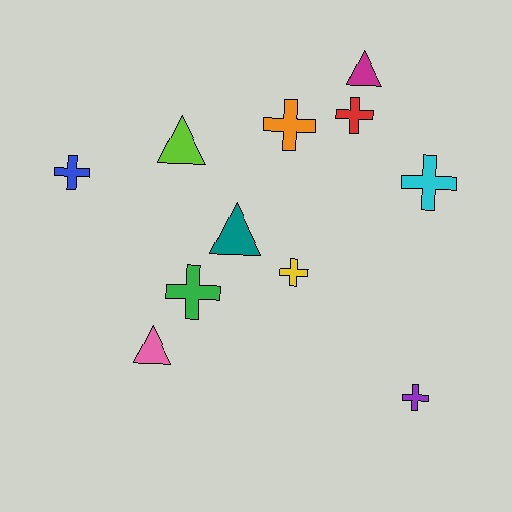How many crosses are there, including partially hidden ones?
There are 7 crosses.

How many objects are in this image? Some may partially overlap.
There are 11 objects.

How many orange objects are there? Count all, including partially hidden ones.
There is 1 orange object.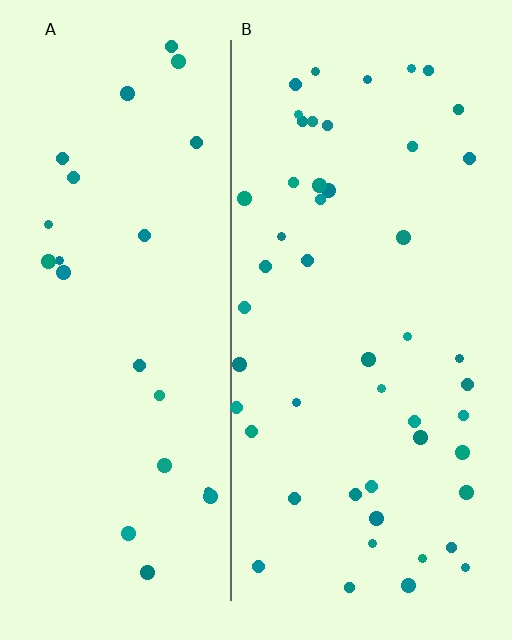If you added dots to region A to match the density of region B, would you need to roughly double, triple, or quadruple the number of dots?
Approximately double.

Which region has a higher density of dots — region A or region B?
B (the right).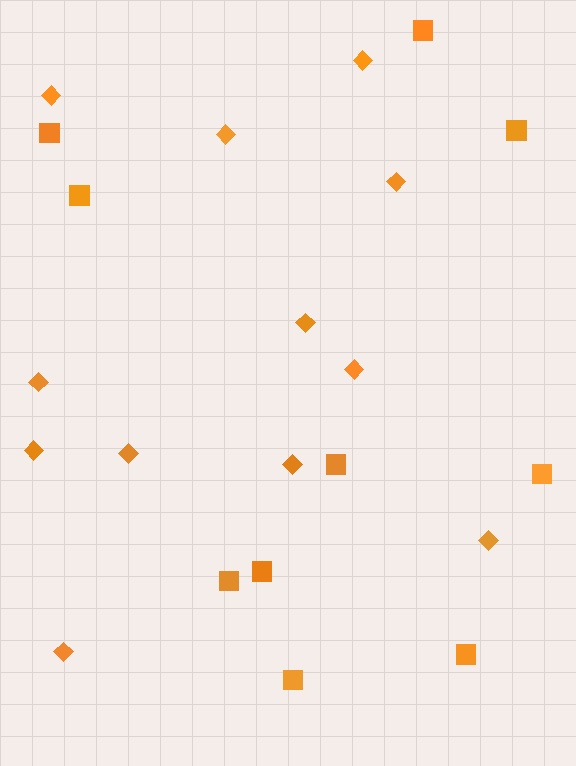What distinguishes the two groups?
There are 2 groups: one group of diamonds (12) and one group of squares (10).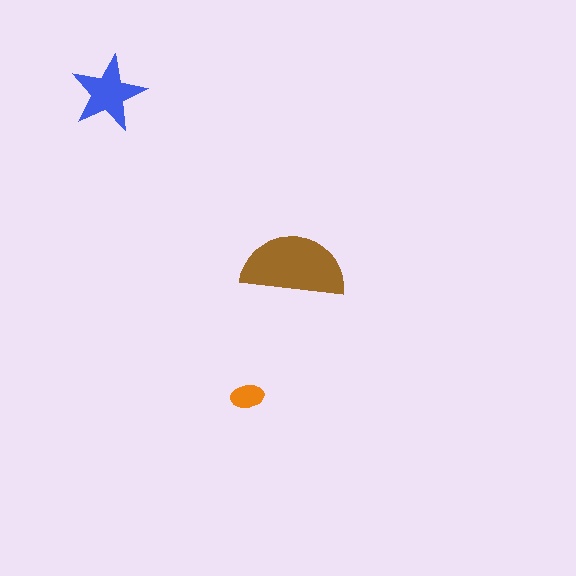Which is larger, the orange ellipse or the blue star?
The blue star.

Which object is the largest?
The brown semicircle.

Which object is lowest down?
The orange ellipse is bottommost.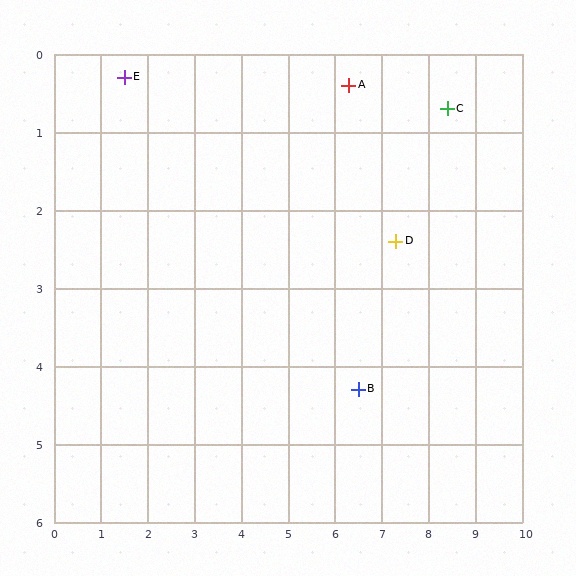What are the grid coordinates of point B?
Point B is at approximately (6.5, 4.3).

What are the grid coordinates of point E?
Point E is at approximately (1.5, 0.3).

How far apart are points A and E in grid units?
Points A and E are about 4.8 grid units apart.